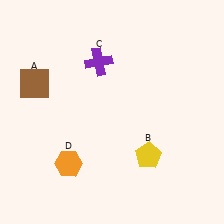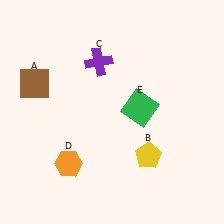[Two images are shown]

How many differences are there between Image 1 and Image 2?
There is 1 difference between the two images.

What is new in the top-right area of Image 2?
A green square (E) was added in the top-right area of Image 2.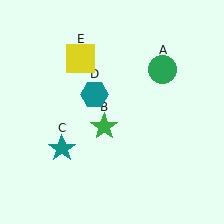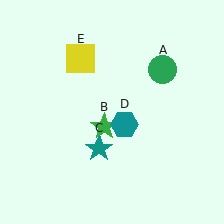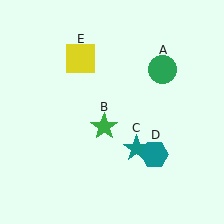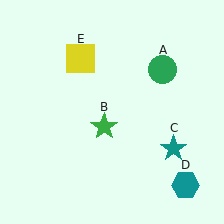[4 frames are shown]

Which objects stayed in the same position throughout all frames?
Green circle (object A) and green star (object B) and yellow square (object E) remained stationary.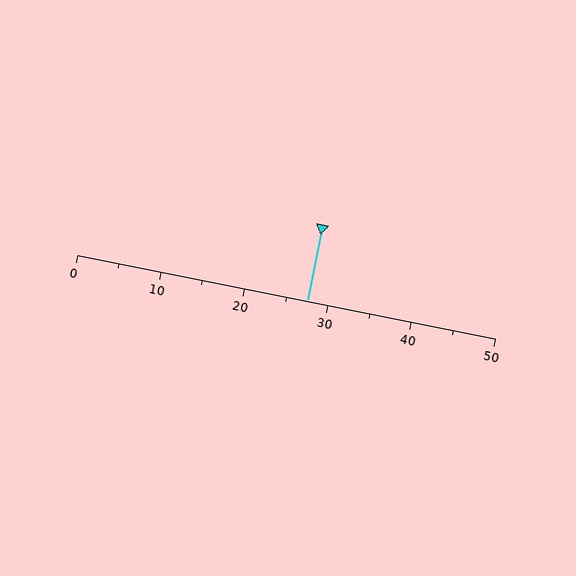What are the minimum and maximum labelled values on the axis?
The axis runs from 0 to 50.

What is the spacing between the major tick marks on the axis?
The major ticks are spaced 10 apart.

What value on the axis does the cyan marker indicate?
The marker indicates approximately 27.5.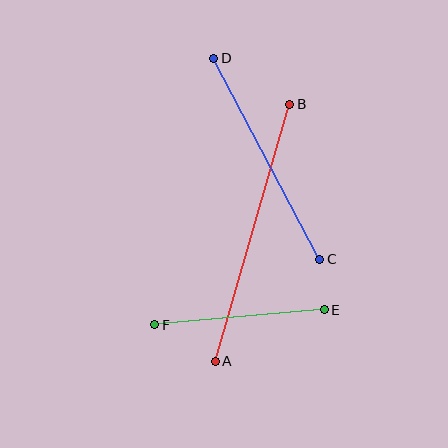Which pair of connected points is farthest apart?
Points A and B are farthest apart.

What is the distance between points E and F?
The distance is approximately 170 pixels.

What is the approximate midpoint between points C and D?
The midpoint is at approximately (267, 159) pixels.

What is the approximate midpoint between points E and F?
The midpoint is at approximately (239, 317) pixels.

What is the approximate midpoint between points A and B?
The midpoint is at approximately (253, 233) pixels.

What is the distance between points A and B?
The distance is approximately 268 pixels.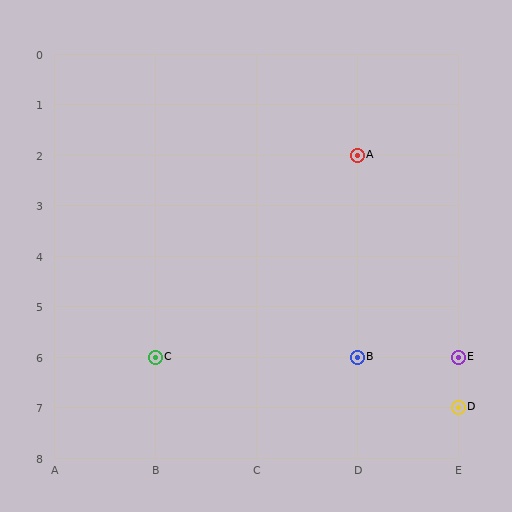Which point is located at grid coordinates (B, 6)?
Point C is at (B, 6).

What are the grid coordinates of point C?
Point C is at grid coordinates (B, 6).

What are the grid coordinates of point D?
Point D is at grid coordinates (E, 7).